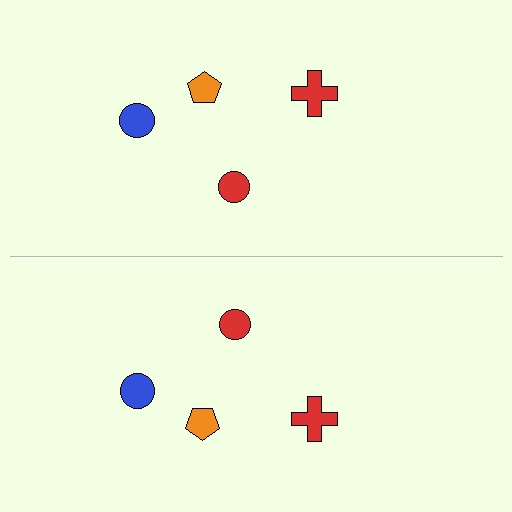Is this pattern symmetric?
Yes, this pattern has bilateral (reflection) symmetry.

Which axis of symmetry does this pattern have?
The pattern has a horizontal axis of symmetry running through the center of the image.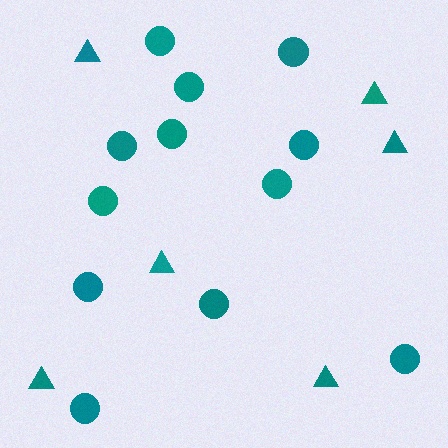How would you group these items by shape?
There are 2 groups: one group of triangles (6) and one group of circles (12).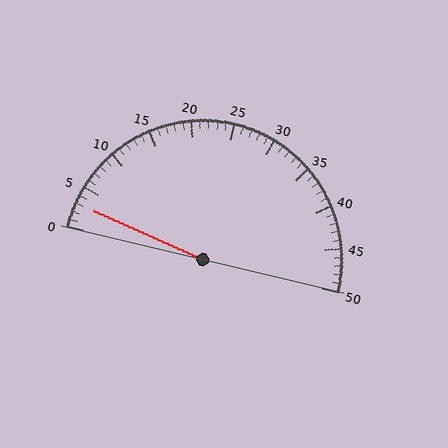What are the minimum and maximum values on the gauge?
The gauge ranges from 0 to 50.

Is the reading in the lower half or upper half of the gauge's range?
The reading is in the lower half of the range (0 to 50).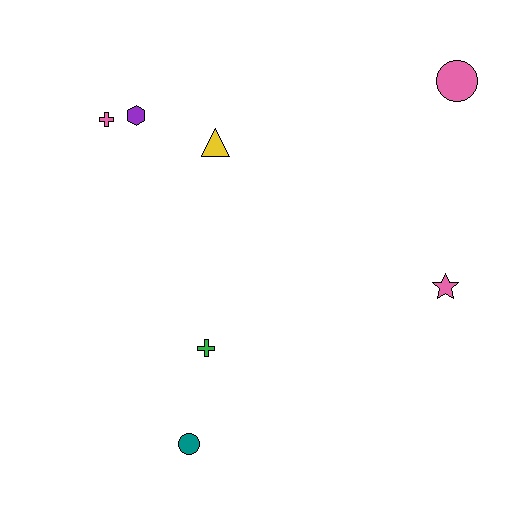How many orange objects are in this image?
There are no orange objects.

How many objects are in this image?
There are 7 objects.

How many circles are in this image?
There are 2 circles.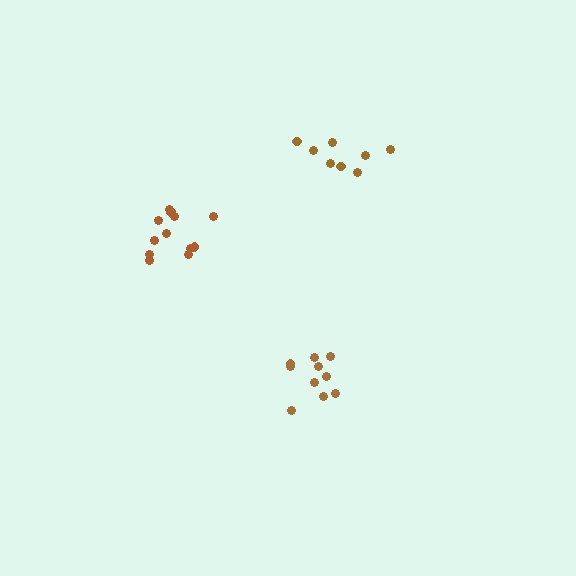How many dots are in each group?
Group 1: 10 dots, Group 2: 8 dots, Group 3: 12 dots (30 total).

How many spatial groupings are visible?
There are 3 spatial groupings.